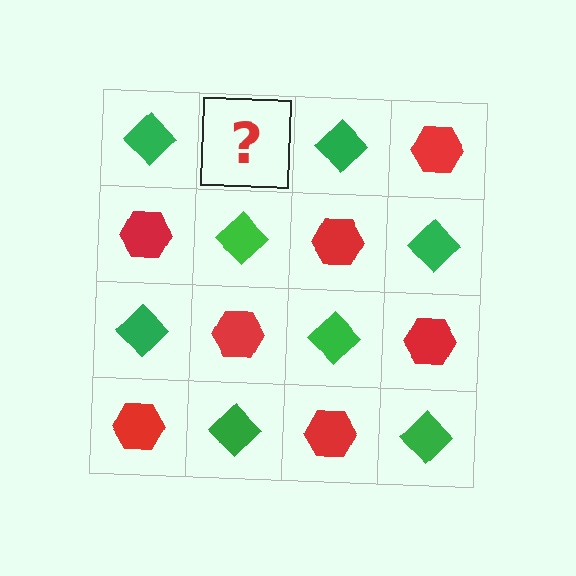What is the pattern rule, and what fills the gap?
The rule is that it alternates green diamond and red hexagon in a checkerboard pattern. The gap should be filled with a red hexagon.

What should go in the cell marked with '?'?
The missing cell should contain a red hexagon.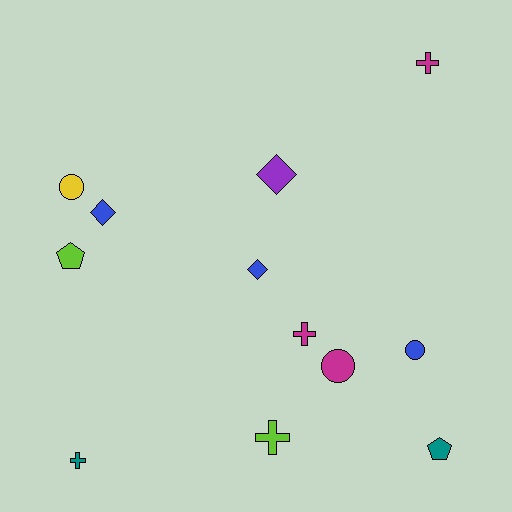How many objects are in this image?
There are 12 objects.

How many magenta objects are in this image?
There are 3 magenta objects.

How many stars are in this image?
There are no stars.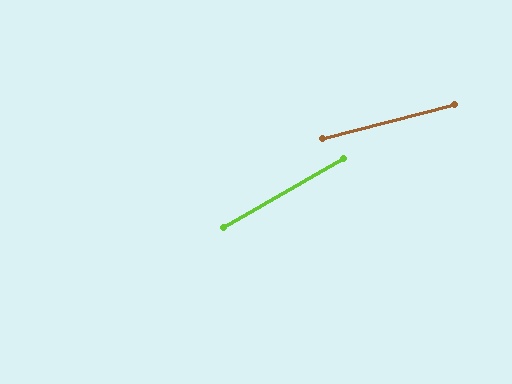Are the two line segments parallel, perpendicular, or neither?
Neither parallel nor perpendicular — they differ by about 15°.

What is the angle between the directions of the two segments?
Approximately 15 degrees.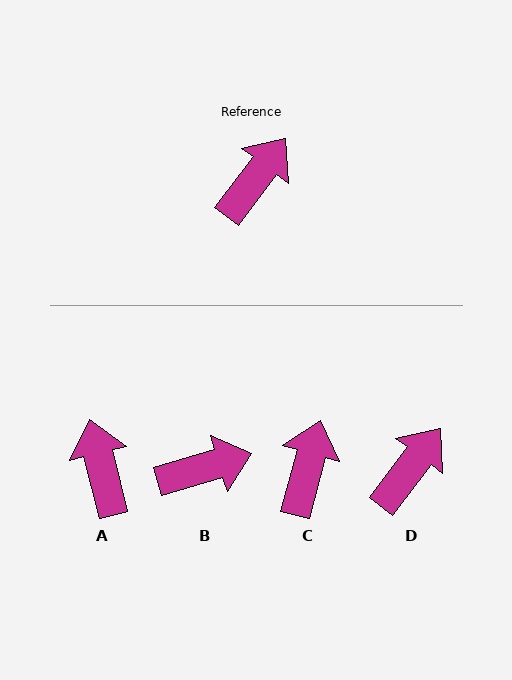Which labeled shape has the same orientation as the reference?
D.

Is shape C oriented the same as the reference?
No, it is off by about 22 degrees.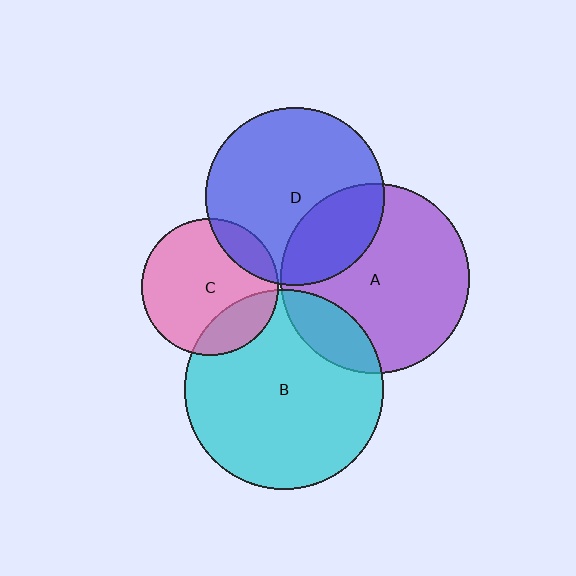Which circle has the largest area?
Circle B (cyan).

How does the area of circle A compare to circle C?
Approximately 1.9 times.